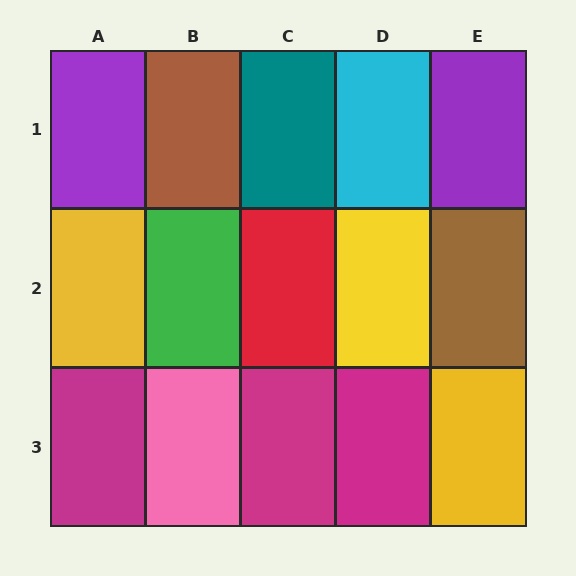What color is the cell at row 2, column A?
Yellow.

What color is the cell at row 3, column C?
Magenta.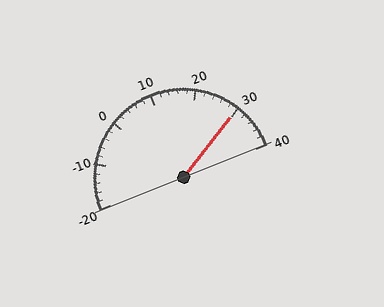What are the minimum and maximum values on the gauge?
The gauge ranges from -20 to 40.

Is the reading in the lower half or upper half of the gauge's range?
The reading is in the upper half of the range (-20 to 40).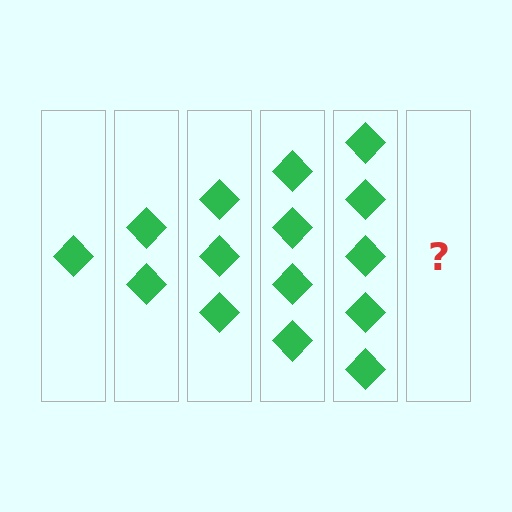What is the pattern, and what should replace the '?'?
The pattern is that each step adds one more diamond. The '?' should be 6 diamonds.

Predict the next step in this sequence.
The next step is 6 diamonds.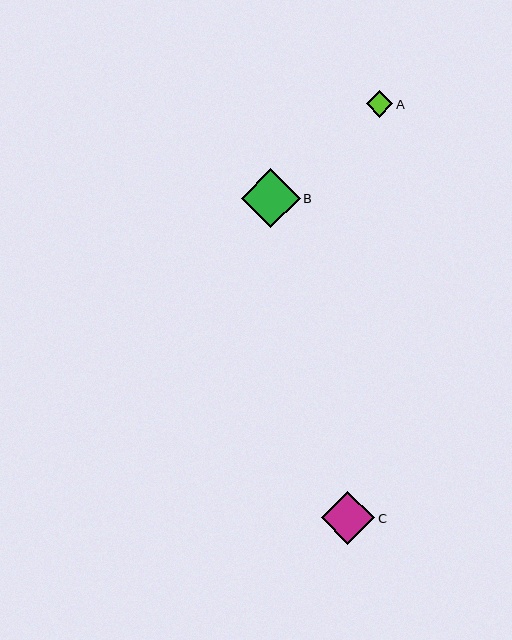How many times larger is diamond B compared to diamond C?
Diamond B is approximately 1.1 times the size of diamond C.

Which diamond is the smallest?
Diamond A is the smallest with a size of approximately 26 pixels.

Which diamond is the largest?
Diamond B is the largest with a size of approximately 59 pixels.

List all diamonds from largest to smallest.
From largest to smallest: B, C, A.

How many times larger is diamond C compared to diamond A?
Diamond C is approximately 2.0 times the size of diamond A.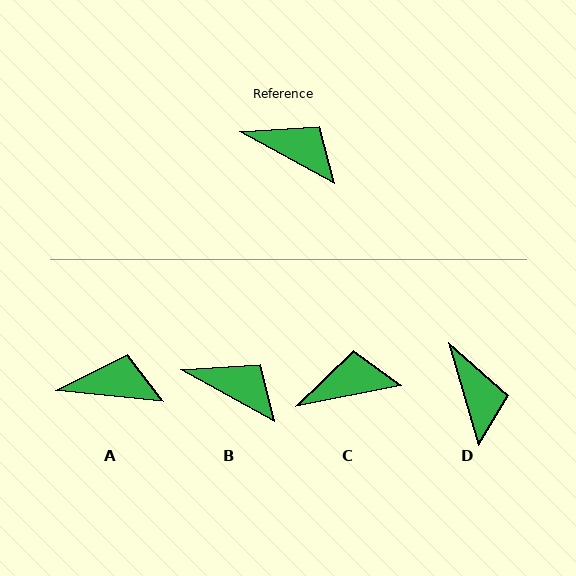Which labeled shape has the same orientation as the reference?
B.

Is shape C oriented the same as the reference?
No, it is off by about 40 degrees.